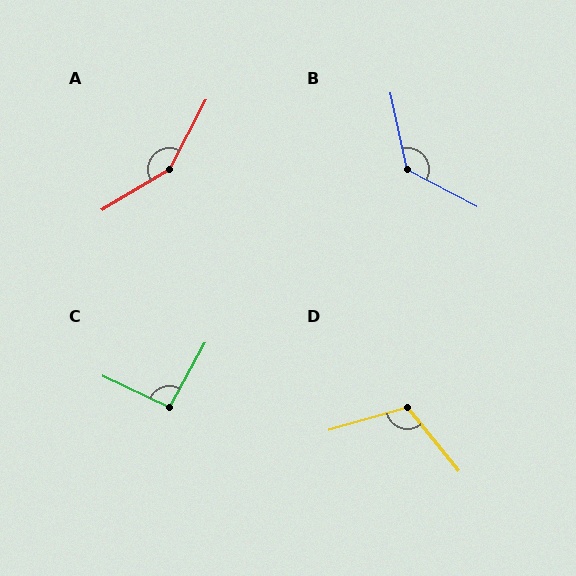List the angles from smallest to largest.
C (93°), D (113°), B (130°), A (149°).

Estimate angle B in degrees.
Approximately 130 degrees.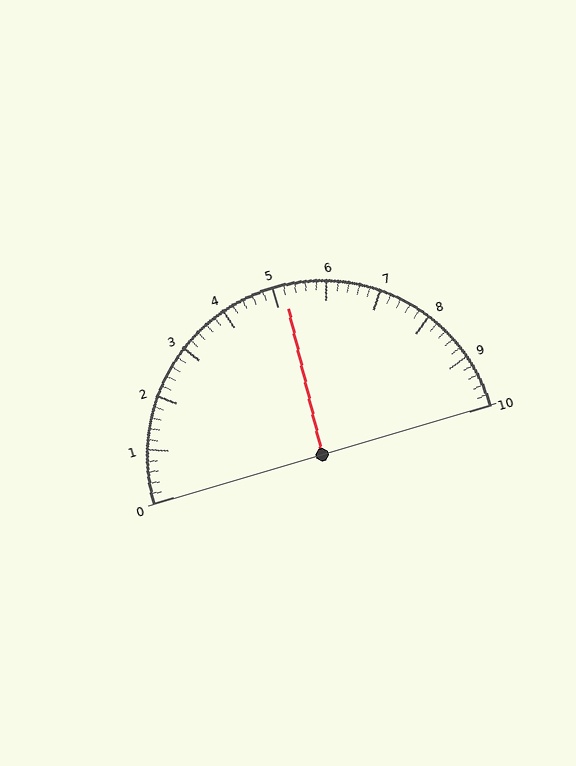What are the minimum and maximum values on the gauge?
The gauge ranges from 0 to 10.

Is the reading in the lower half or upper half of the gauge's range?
The reading is in the upper half of the range (0 to 10).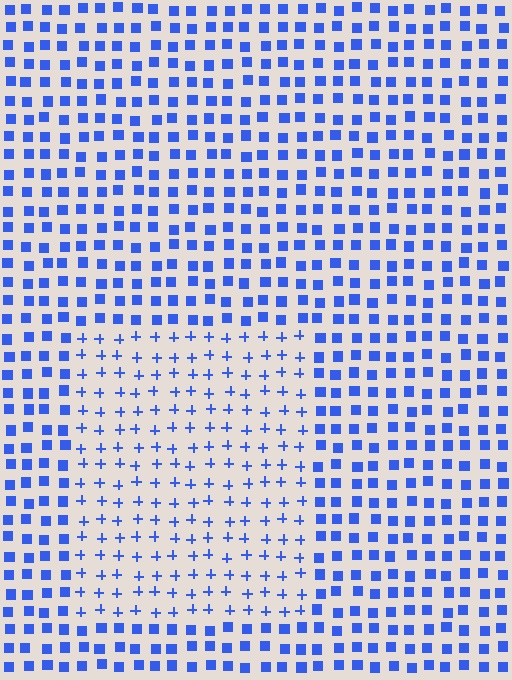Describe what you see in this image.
The image is filled with small blue elements arranged in a uniform grid. A rectangle-shaped region contains plus signs, while the surrounding area contains squares. The boundary is defined purely by the change in element shape.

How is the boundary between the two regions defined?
The boundary is defined by a change in element shape: plus signs inside vs. squares outside. All elements share the same color and spacing.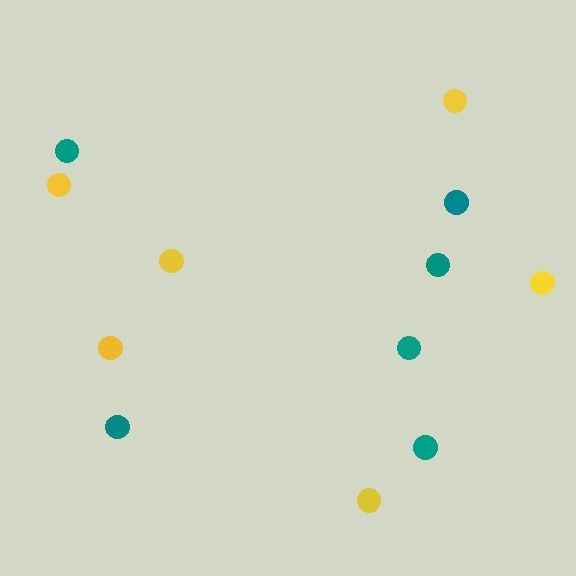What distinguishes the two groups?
There are 2 groups: one group of teal circles (6) and one group of yellow circles (6).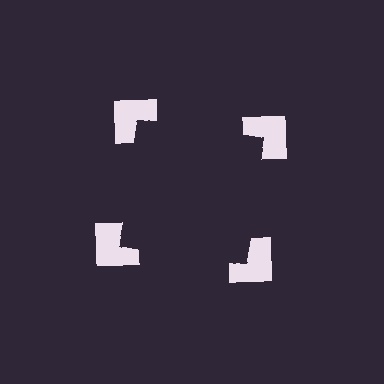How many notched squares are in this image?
There are 4 — one at each vertex of the illusory square.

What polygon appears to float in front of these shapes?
An illusory square — its edges are inferred from the aligned wedge cuts in the notched squares, not physically drawn.